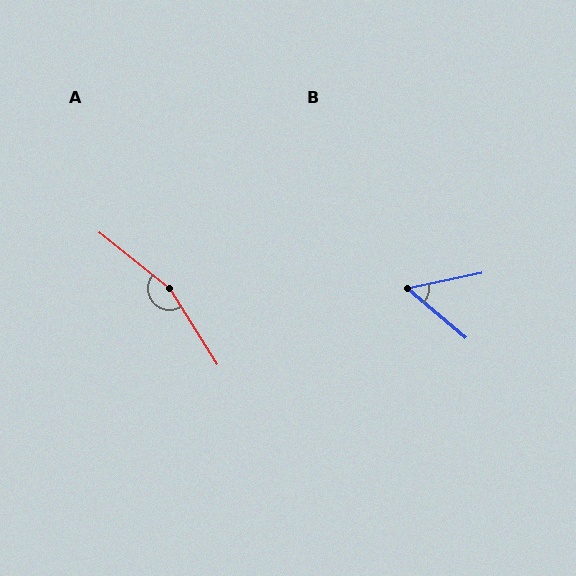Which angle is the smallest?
B, at approximately 52 degrees.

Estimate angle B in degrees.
Approximately 52 degrees.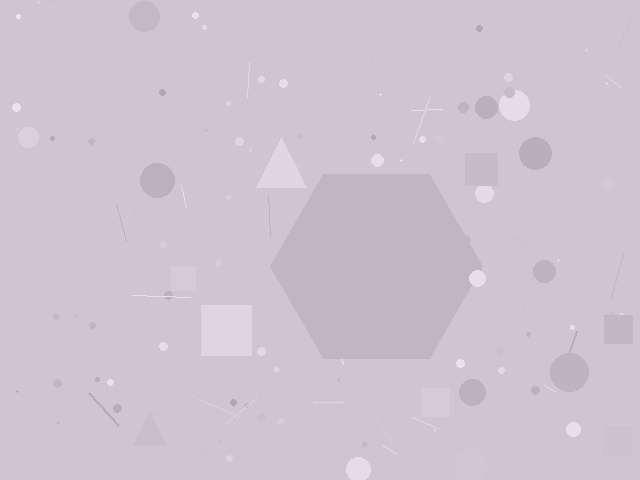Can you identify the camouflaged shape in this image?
The camouflaged shape is a hexagon.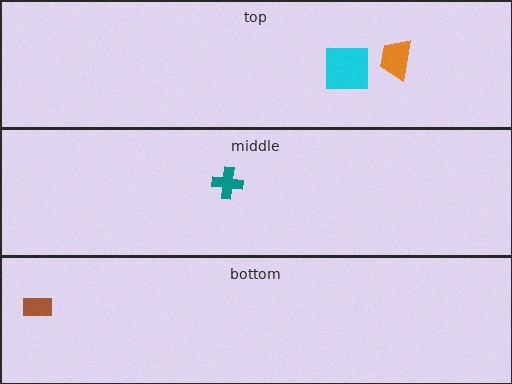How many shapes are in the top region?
2.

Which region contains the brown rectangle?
The bottom region.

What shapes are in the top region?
The cyan square, the orange trapezoid.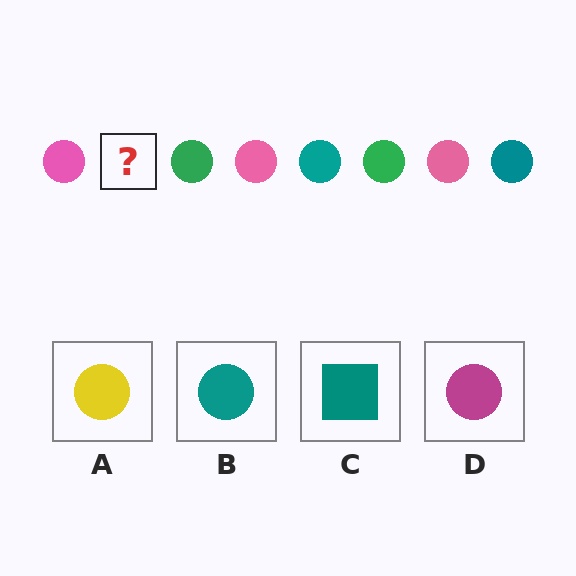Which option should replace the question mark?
Option B.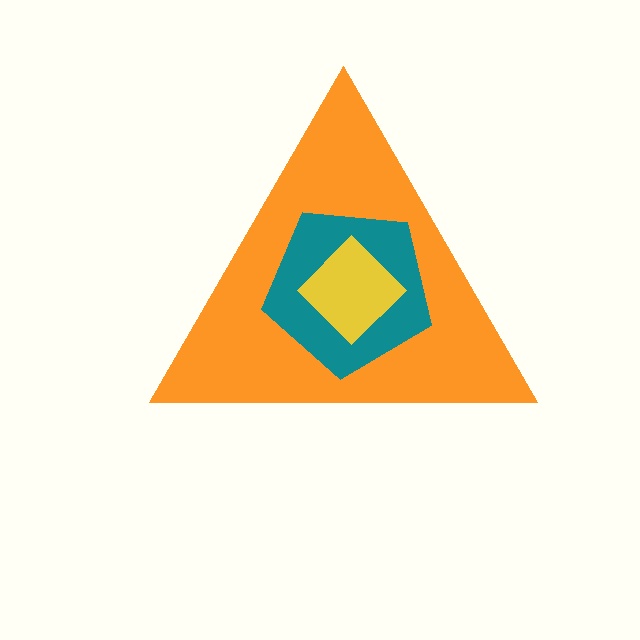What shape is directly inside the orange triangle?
The teal pentagon.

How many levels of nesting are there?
3.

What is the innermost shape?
The yellow diamond.